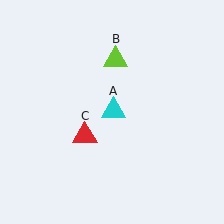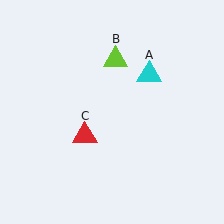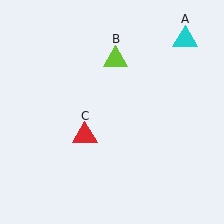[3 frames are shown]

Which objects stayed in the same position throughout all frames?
Lime triangle (object B) and red triangle (object C) remained stationary.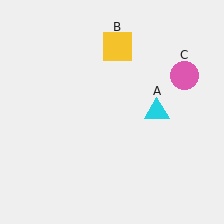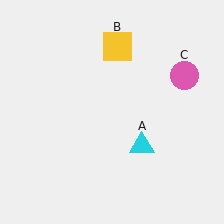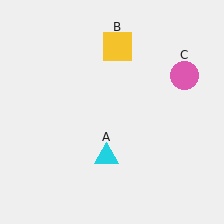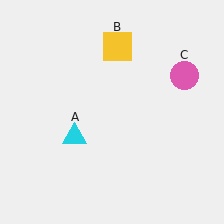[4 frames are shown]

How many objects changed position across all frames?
1 object changed position: cyan triangle (object A).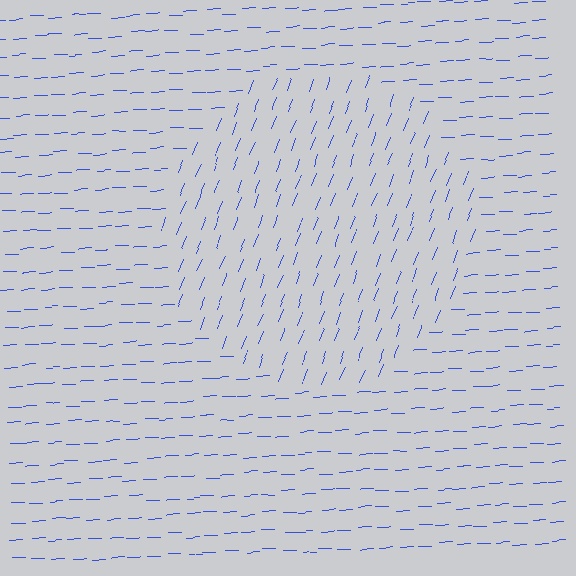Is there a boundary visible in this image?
Yes, there is a texture boundary formed by a change in line orientation.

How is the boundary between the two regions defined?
The boundary is defined purely by a change in line orientation (approximately 66 degrees difference). All lines are the same color and thickness.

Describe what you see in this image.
The image is filled with small blue line segments. A circle region in the image has lines oriented differently from the surrounding lines, creating a visible texture boundary.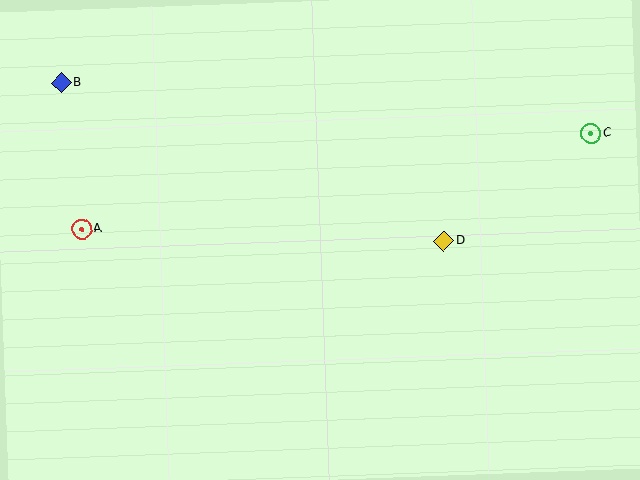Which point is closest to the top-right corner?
Point C is closest to the top-right corner.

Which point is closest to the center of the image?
Point D at (444, 241) is closest to the center.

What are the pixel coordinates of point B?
Point B is at (62, 83).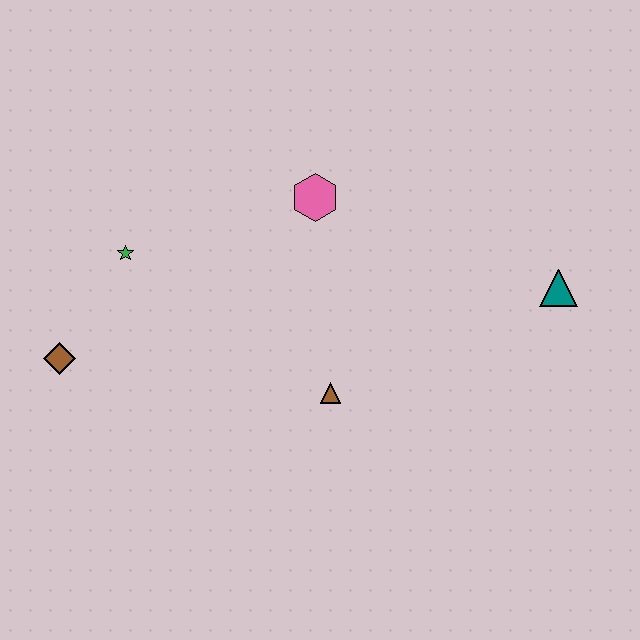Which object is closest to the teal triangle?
The brown triangle is closest to the teal triangle.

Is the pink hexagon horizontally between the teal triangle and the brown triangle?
No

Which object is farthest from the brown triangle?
The brown diamond is farthest from the brown triangle.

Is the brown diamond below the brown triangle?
No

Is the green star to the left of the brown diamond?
No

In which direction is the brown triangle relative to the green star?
The brown triangle is to the right of the green star.